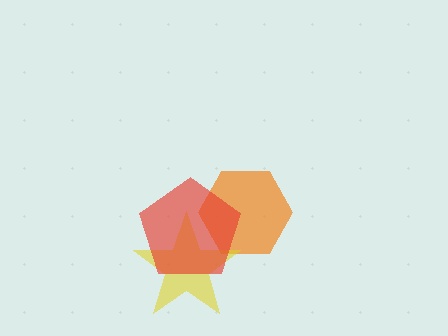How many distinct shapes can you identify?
There are 3 distinct shapes: an orange hexagon, a yellow star, a red pentagon.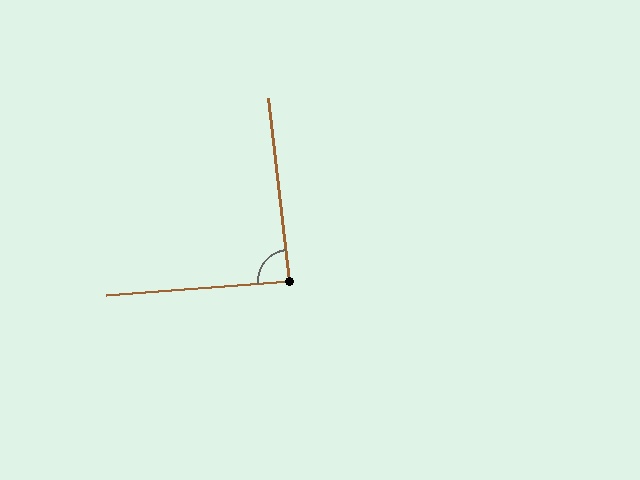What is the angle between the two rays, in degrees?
Approximately 88 degrees.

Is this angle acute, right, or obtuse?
It is approximately a right angle.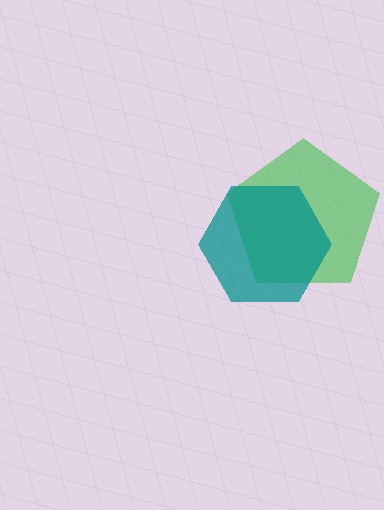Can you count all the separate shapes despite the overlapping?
Yes, there are 2 separate shapes.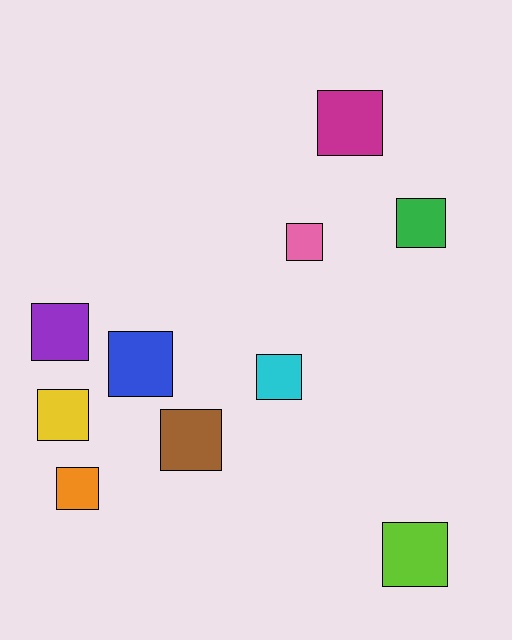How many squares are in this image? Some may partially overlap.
There are 10 squares.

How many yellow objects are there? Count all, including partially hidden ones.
There is 1 yellow object.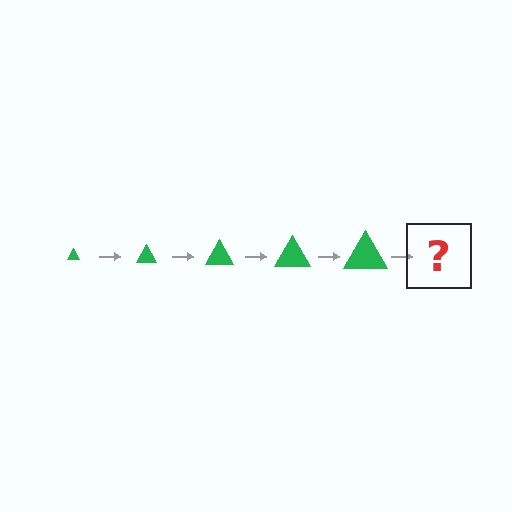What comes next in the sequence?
The next element should be a green triangle, larger than the previous one.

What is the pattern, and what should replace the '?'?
The pattern is that the triangle gets progressively larger each step. The '?' should be a green triangle, larger than the previous one.